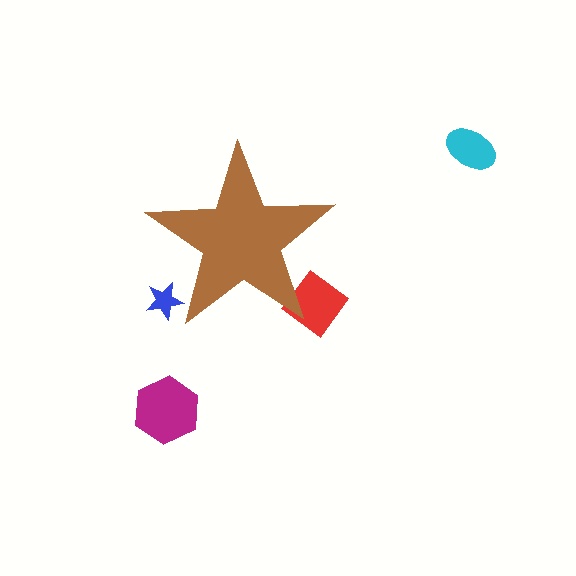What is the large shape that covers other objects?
A brown star.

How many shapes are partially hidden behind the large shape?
2 shapes are partially hidden.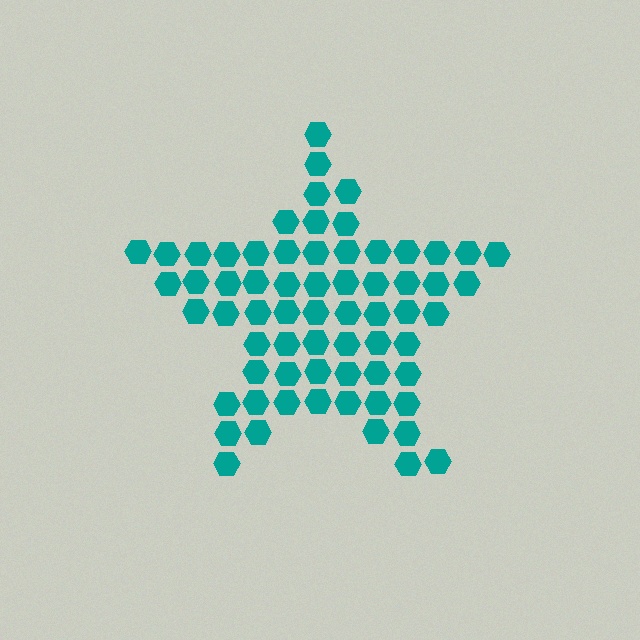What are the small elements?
The small elements are hexagons.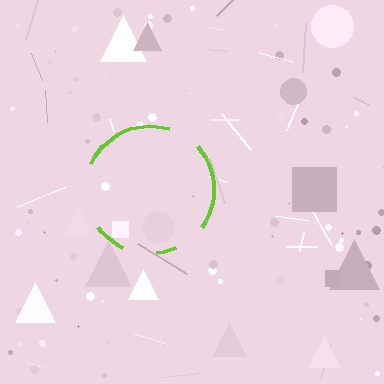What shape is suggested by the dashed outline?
The dashed outline suggests a circle.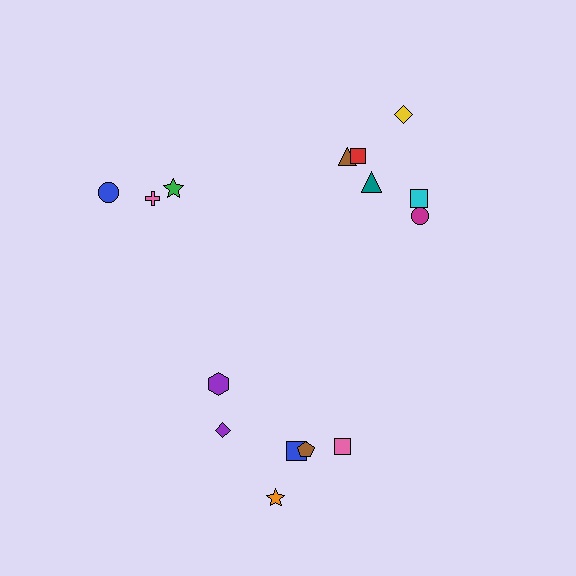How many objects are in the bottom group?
There are 6 objects.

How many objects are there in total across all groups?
There are 15 objects.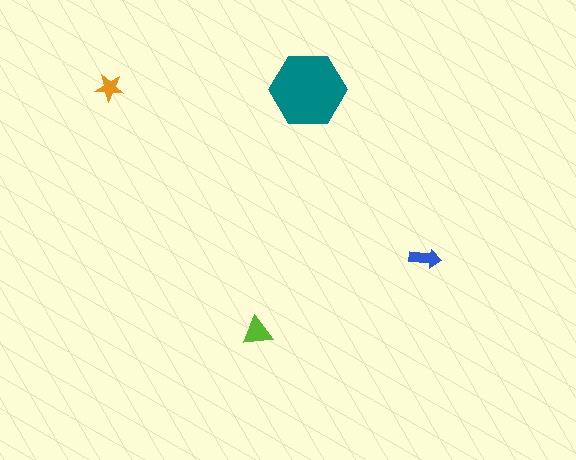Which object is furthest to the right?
The blue arrow is rightmost.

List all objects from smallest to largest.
The orange star, the blue arrow, the lime triangle, the teal hexagon.